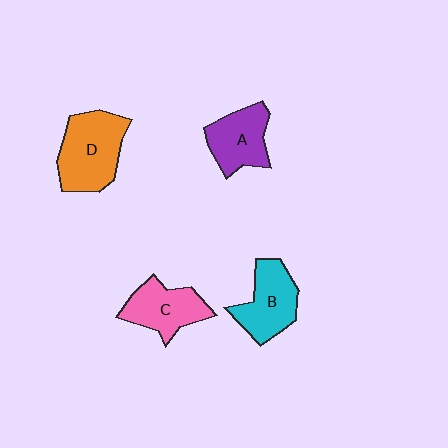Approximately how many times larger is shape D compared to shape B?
Approximately 1.3 times.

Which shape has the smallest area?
Shape A (purple).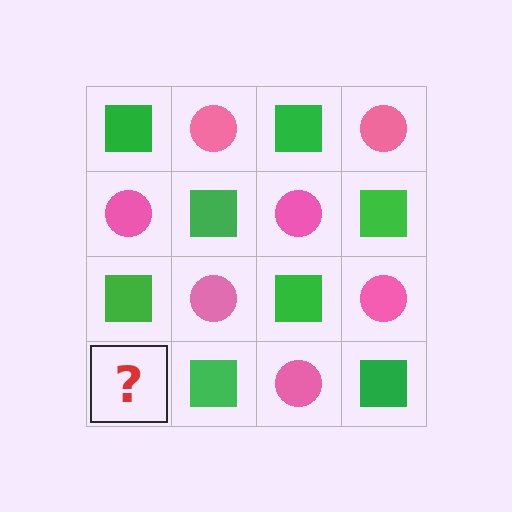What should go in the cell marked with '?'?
The missing cell should contain a pink circle.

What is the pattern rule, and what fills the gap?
The rule is that it alternates green square and pink circle in a checkerboard pattern. The gap should be filled with a pink circle.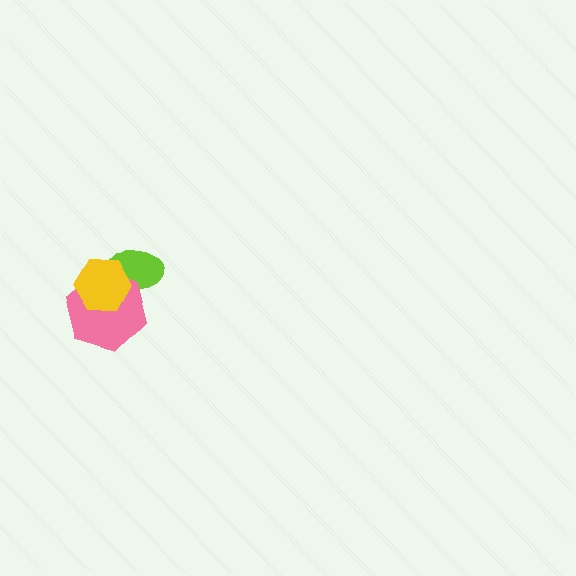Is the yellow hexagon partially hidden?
No, no other shape covers it.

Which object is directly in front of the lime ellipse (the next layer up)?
The pink hexagon is directly in front of the lime ellipse.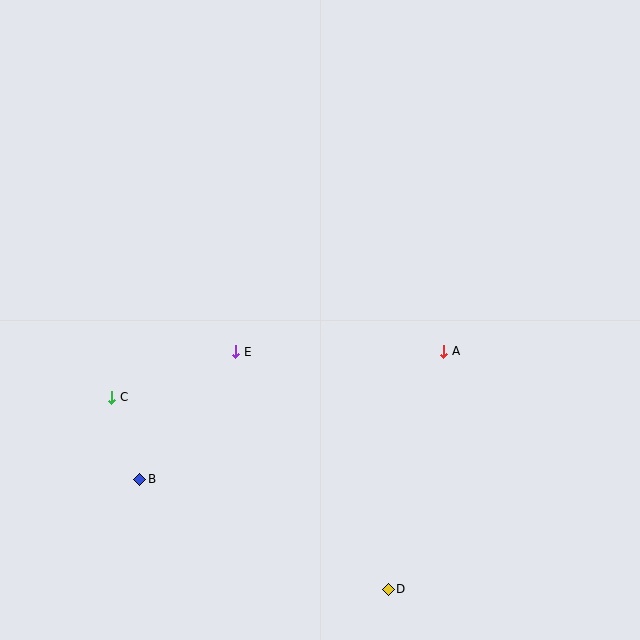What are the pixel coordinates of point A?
Point A is at (444, 351).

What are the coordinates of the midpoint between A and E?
The midpoint between A and E is at (340, 352).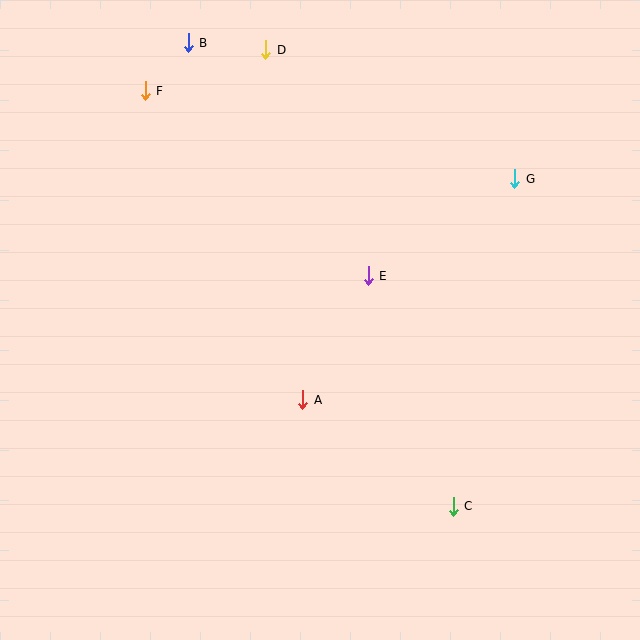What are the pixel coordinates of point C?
Point C is at (453, 506).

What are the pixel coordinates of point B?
Point B is at (188, 43).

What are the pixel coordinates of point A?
Point A is at (303, 400).